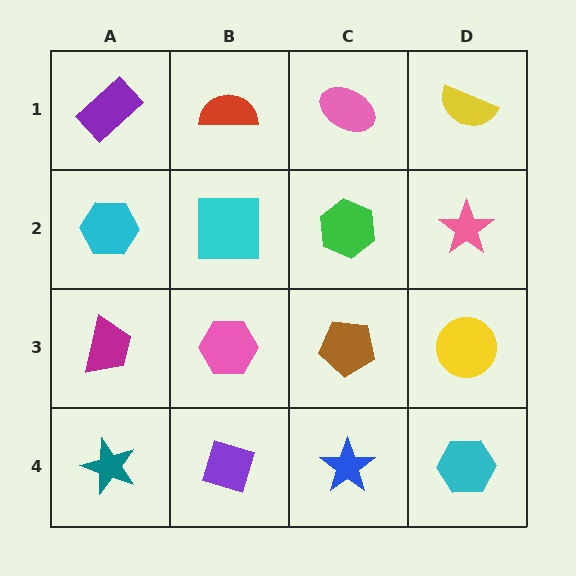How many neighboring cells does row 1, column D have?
2.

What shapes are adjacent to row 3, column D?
A pink star (row 2, column D), a cyan hexagon (row 4, column D), a brown pentagon (row 3, column C).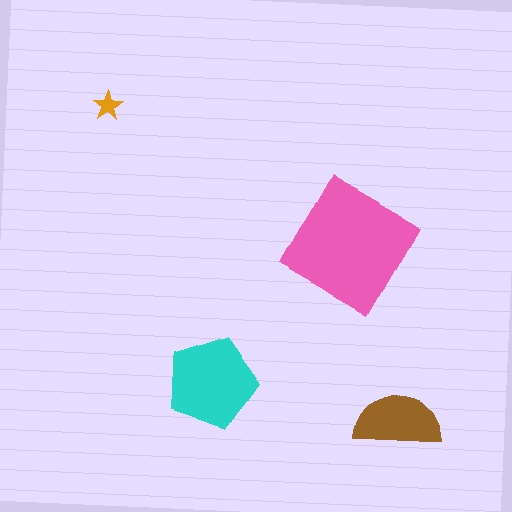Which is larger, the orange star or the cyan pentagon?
The cyan pentagon.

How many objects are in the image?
There are 4 objects in the image.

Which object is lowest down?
The brown semicircle is bottommost.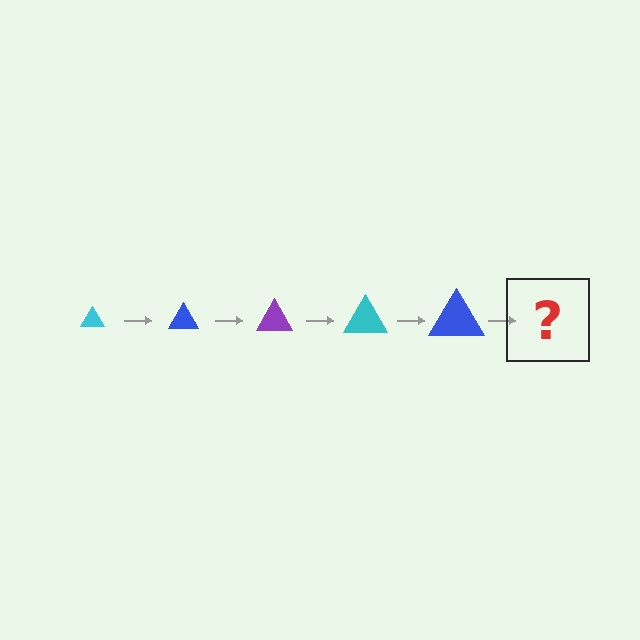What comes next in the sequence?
The next element should be a purple triangle, larger than the previous one.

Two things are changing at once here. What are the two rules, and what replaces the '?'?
The two rules are that the triangle grows larger each step and the color cycles through cyan, blue, and purple. The '?' should be a purple triangle, larger than the previous one.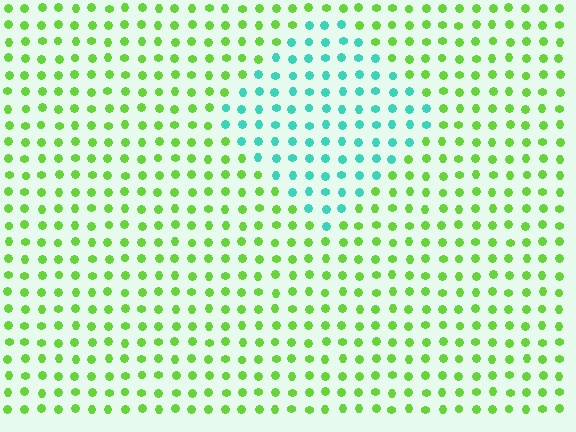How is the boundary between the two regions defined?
The boundary is defined purely by a slight shift in hue (about 67 degrees). Spacing, size, and orientation are identical on both sides.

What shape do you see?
I see a diamond.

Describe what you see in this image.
The image is filled with small lime elements in a uniform arrangement. A diamond-shaped region is visible where the elements are tinted to a slightly different hue, forming a subtle color boundary.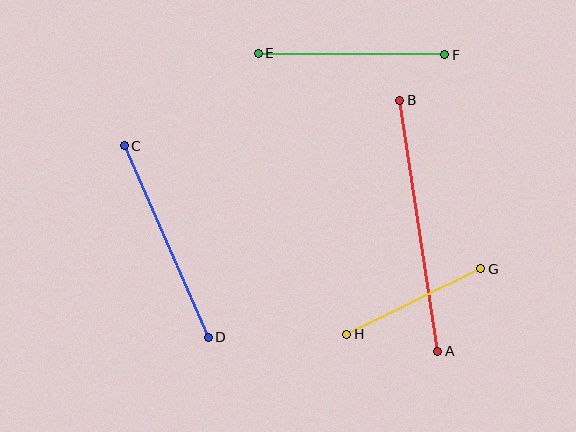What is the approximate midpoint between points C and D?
The midpoint is at approximately (166, 242) pixels.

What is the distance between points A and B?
The distance is approximately 254 pixels.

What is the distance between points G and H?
The distance is approximately 149 pixels.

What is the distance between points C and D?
The distance is approximately 209 pixels.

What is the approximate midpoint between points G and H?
The midpoint is at approximately (414, 301) pixels.